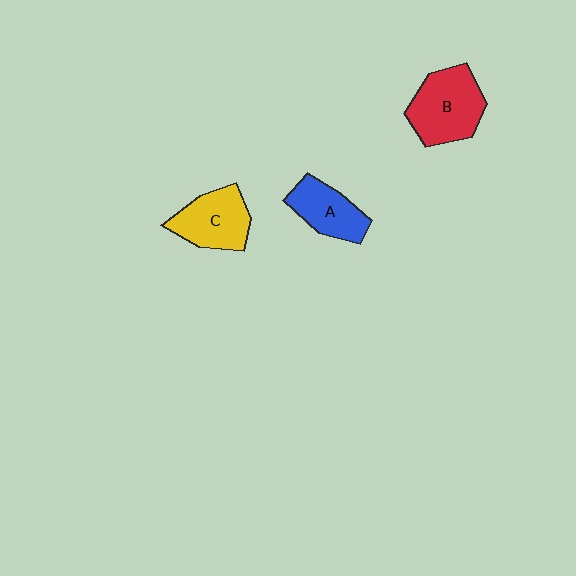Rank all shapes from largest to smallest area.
From largest to smallest: B (red), C (yellow), A (blue).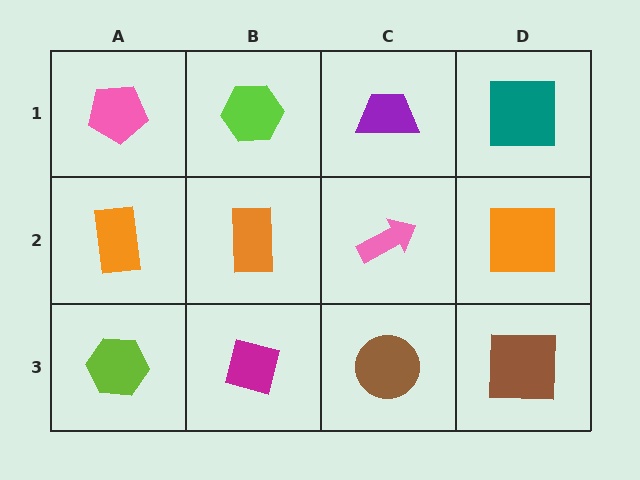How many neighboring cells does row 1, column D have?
2.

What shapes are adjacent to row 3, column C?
A pink arrow (row 2, column C), a magenta diamond (row 3, column B), a brown square (row 3, column D).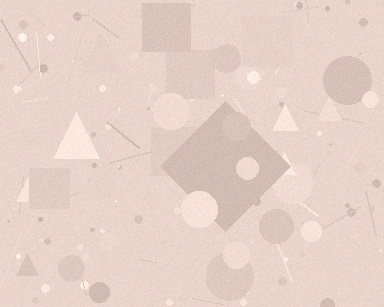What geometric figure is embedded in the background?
A diamond is embedded in the background.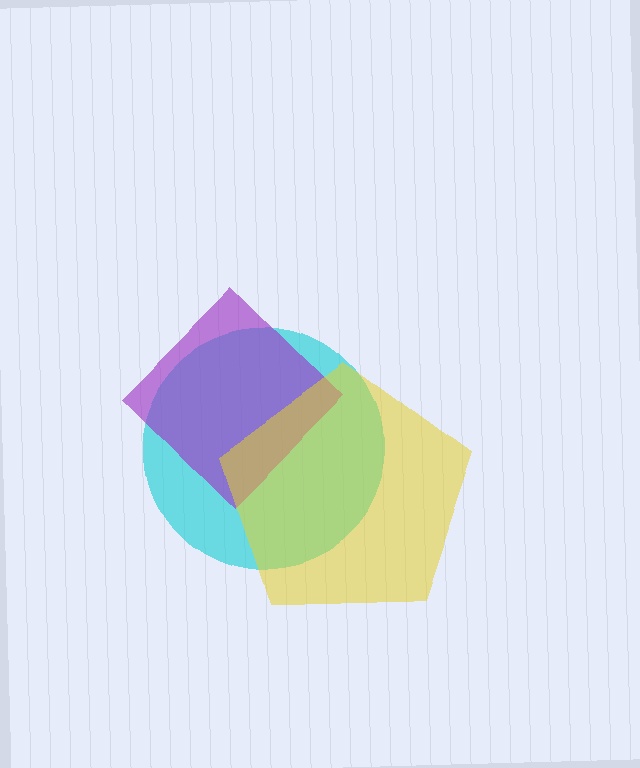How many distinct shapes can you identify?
There are 3 distinct shapes: a cyan circle, a purple diamond, a yellow pentagon.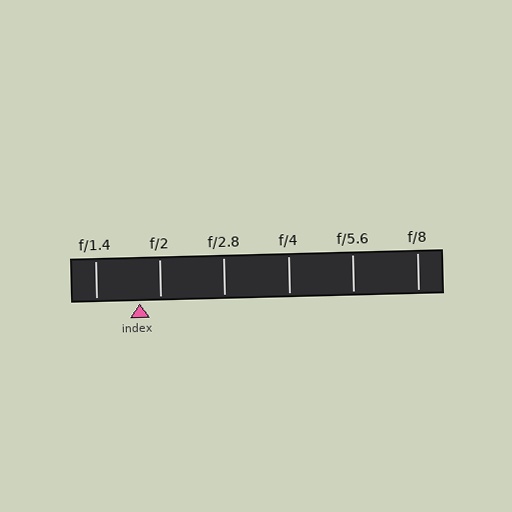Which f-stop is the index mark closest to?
The index mark is closest to f/2.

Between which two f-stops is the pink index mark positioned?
The index mark is between f/1.4 and f/2.